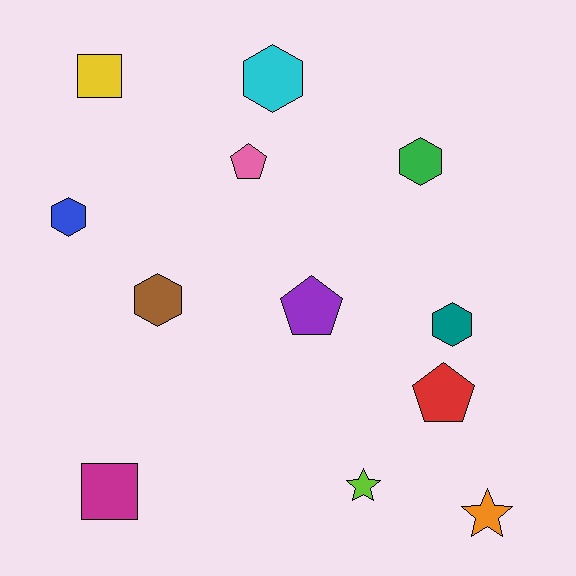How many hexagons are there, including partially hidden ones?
There are 5 hexagons.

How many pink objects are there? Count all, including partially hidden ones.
There is 1 pink object.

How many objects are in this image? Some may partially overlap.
There are 12 objects.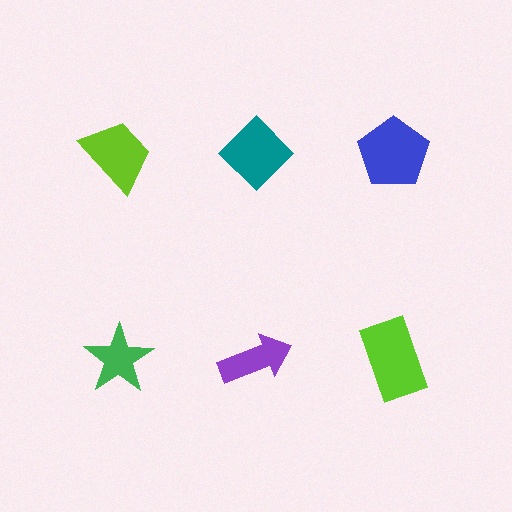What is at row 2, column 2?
A purple arrow.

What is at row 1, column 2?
A teal diamond.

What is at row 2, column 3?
A lime rectangle.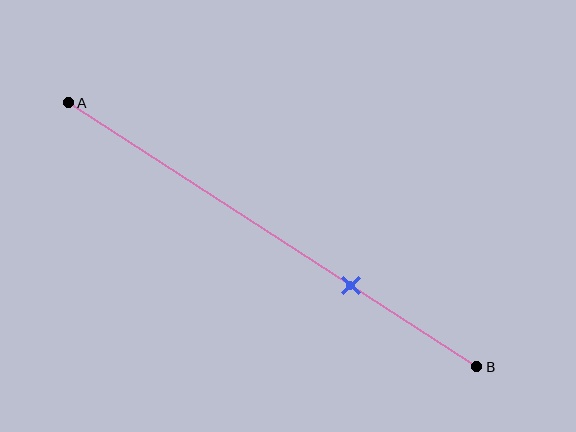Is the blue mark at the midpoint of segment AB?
No, the mark is at about 70% from A, not at the 50% midpoint.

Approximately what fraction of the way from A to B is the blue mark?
The blue mark is approximately 70% of the way from A to B.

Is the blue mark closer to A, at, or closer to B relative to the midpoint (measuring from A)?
The blue mark is closer to point B than the midpoint of segment AB.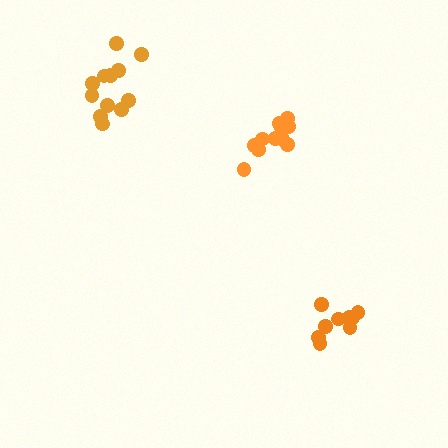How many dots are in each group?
Group 1: 12 dots, Group 2: 12 dots, Group 3: 9 dots (33 total).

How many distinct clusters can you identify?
There are 3 distinct clusters.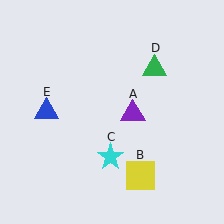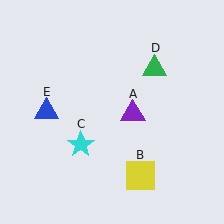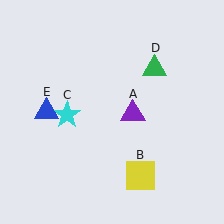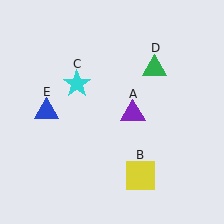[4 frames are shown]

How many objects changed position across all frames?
1 object changed position: cyan star (object C).